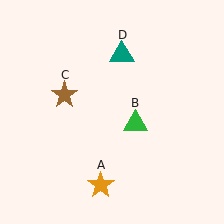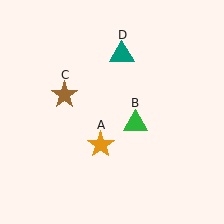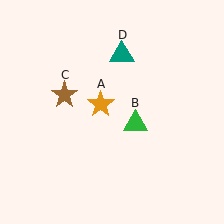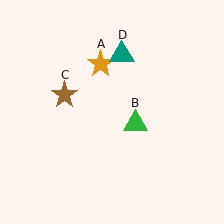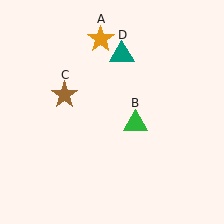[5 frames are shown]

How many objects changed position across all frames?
1 object changed position: orange star (object A).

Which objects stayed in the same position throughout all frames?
Green triangle (object B) and brown star (object C) and teal triangle (object D) remained stationary.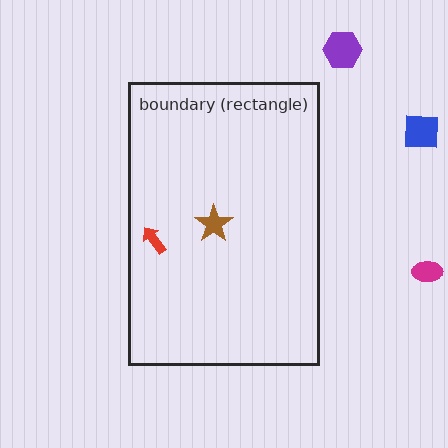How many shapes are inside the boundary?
2 inside, 3 outside.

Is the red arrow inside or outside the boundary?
Inside.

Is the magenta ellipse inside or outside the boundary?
Outside.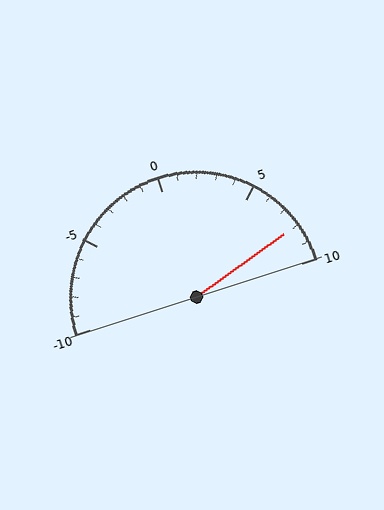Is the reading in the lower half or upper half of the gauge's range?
The reading is in the upper half of the range (-10 to 10).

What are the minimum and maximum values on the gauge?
The gauge ranges from -10 to 10.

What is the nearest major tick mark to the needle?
The nearest major tick mark is 10.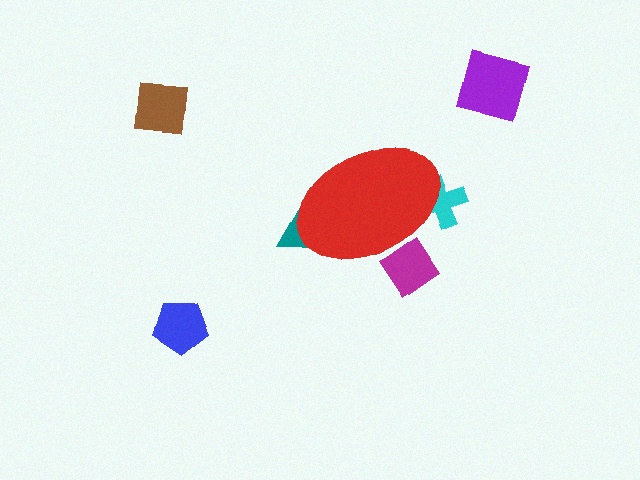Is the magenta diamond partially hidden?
Yes, the magenta diamond is partially hidden behind the red ellipse.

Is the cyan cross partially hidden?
Yes, the cyan cross is partially hidden behind the red ellipse.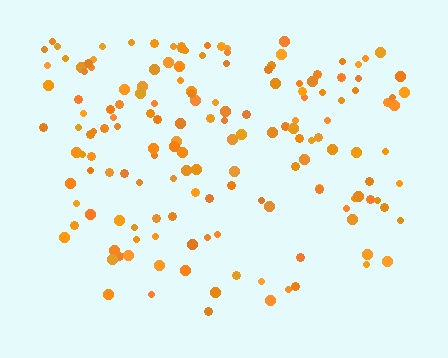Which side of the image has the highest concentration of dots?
The top.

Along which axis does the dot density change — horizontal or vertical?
Vertical.